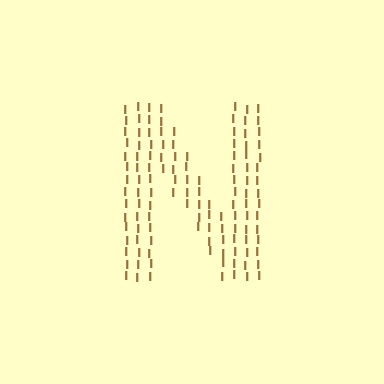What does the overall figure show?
The overall figure shows the letter N.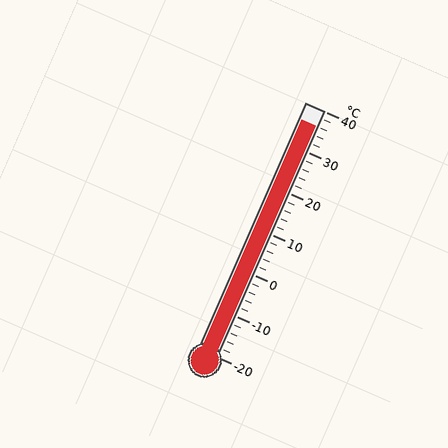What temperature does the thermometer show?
The thermometer shows approximately 36°C.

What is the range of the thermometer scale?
The thermometer scale ranges from -20°C to 40°C.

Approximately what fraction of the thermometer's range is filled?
The thermometer is filled to approximately 95% of its range.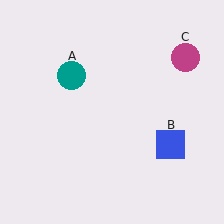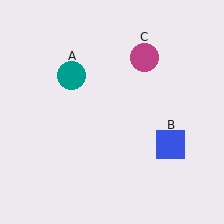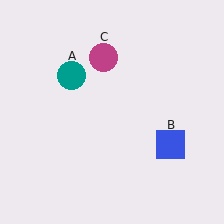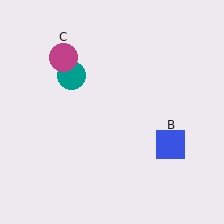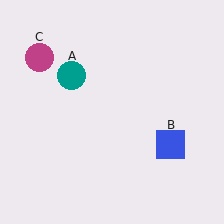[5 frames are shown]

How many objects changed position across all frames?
1 object changed position: magenta circle (object C).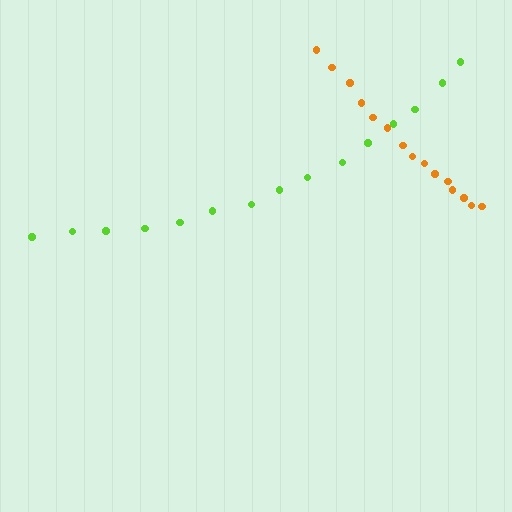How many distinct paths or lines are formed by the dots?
There are 2 distinct paths.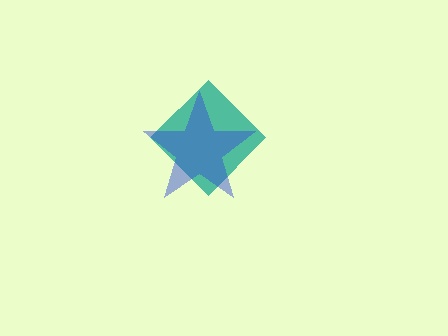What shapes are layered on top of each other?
The layered shapes are: a teal diamond, a blue star.